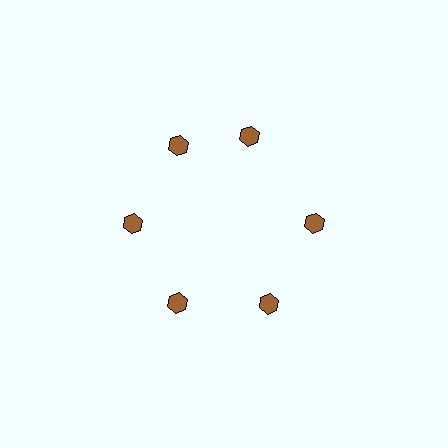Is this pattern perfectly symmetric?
No. The 6 brown hexagons are arranged in a ring, but one element near the 1 o'clock position is rotated out of alignment along the ring, breaking the 6-fold rotational symmetry.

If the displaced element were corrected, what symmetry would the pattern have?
It would have 6-fold rotational symmetry — the pattern would map onto itself every 60 degrees.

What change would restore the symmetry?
The symmetry would be restored by rotating it back into even spacing with its neighbors so that all 6 hexagons sit at equal angles and equal distance from the center.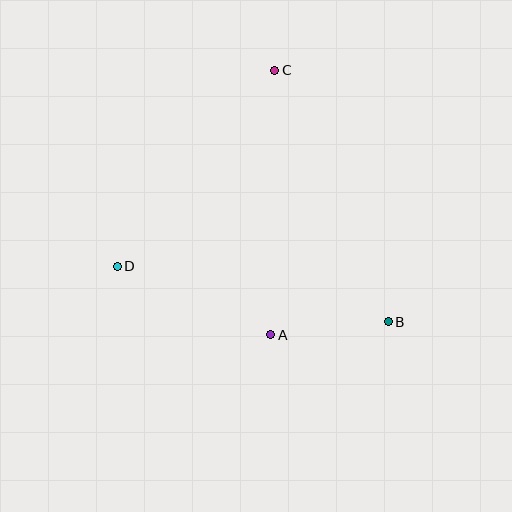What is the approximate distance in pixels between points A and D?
The distance between A and D is approximately 169 pixels.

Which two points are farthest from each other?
Points B and D are farthest from each other.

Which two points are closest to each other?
Points A and B are closest to each other.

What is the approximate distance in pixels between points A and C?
The distance between A and C is approximately 265 pixels.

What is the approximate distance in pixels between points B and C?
The distance between B and C is approximately 276 pixels.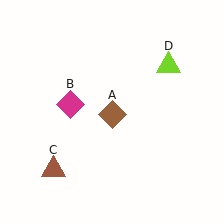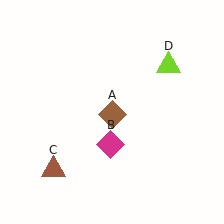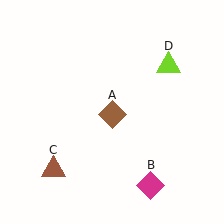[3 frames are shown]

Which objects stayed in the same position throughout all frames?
Brown diamond (object A) and brown triangle (object C) and lime triangle (object D) remained stationary.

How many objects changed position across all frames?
1 object changed position: magenta diamond (object B).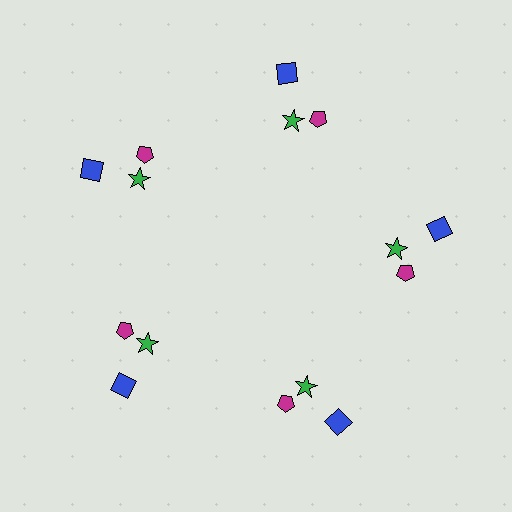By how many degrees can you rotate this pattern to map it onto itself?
The pattern maps onto itself every 72 degrees of rotation.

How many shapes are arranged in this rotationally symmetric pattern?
There are 15 shapes, arranged in 5 groups of 3.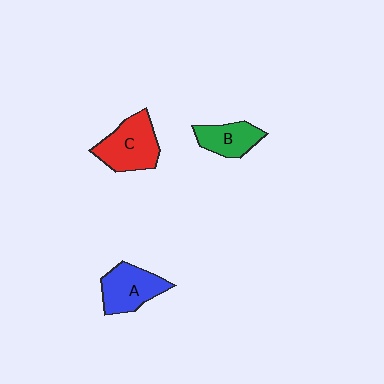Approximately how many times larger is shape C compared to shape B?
Approximately 1.5 times.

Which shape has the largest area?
Shape C (red).